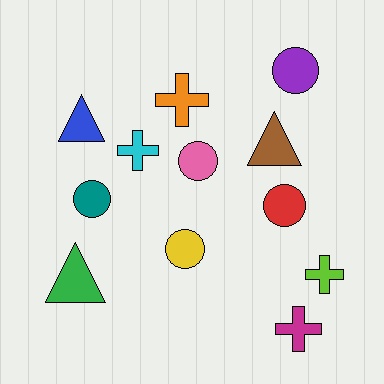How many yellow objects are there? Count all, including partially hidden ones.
There is 1 yellow object.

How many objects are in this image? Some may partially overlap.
There are 12 objects.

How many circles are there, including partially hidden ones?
There are 5 circles.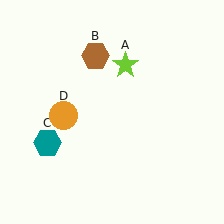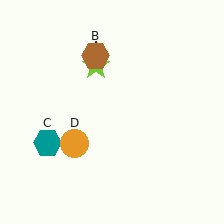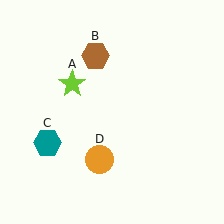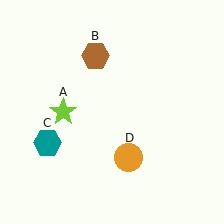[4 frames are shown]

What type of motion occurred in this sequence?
The lime star (object A), orange circle (object D) rotated counterclockwise around the center of the scene.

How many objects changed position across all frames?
2 objects changed position: lime star (object A), orange circle (object D).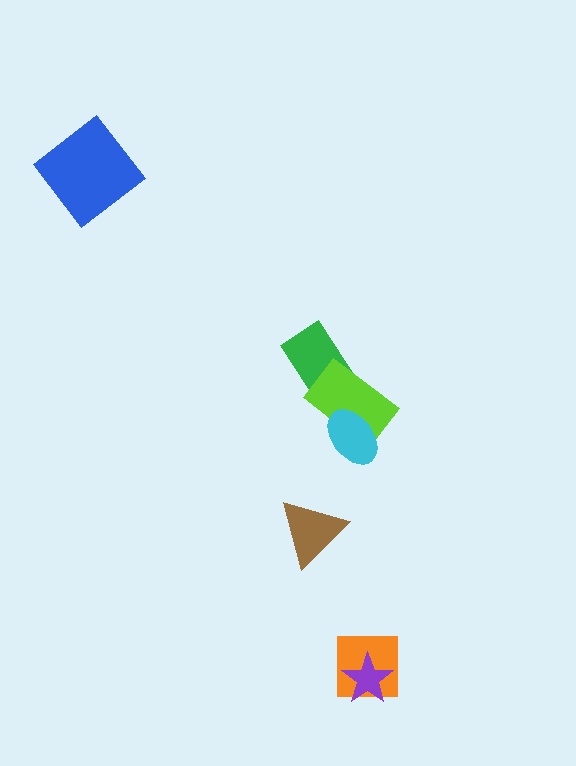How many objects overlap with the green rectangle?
1 object overlaps with the green rectangle.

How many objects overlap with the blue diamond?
0 objects overlap with the blue diamond.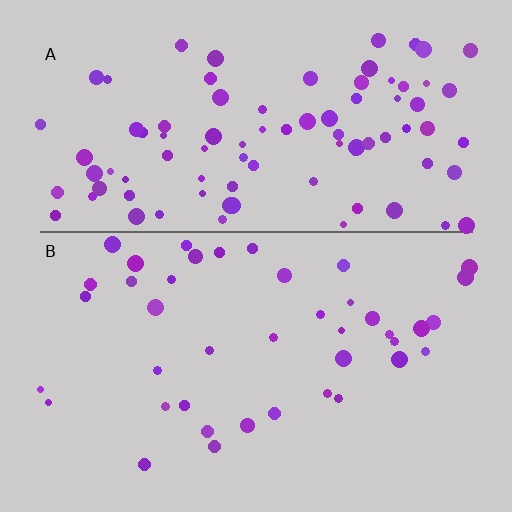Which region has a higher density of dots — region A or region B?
A (the top).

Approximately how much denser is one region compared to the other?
Approximately 2.2× — region A over region B.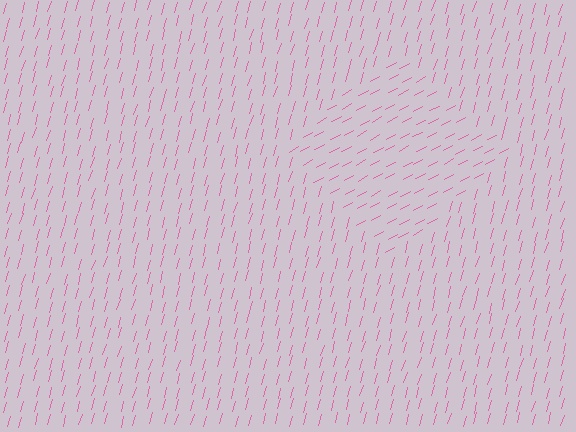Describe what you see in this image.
The image is filled with small pink line segments. A diamond region in the image has lines oriented differently from the surrounding lines, creating a visible texture boundary.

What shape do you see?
I see a diamond.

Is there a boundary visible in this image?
Yes, there is a texture boundary formed by a change in line orientation.